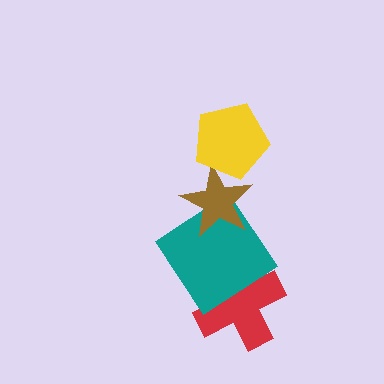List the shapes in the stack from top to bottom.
From top to bottom: the yellow pentagon, the brown star, the teal diamond, the red cross.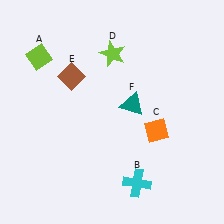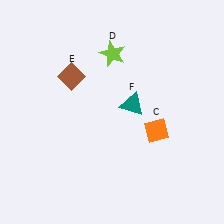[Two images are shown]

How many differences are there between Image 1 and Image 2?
There are 2 differences between the two images.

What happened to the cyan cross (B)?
The cyan cross (B) was removed in Image 2. It was in the bottom-right area of Image 1.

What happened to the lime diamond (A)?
The lime diamond (A) was removed in Image 2. It was in the top-left area of Image 1.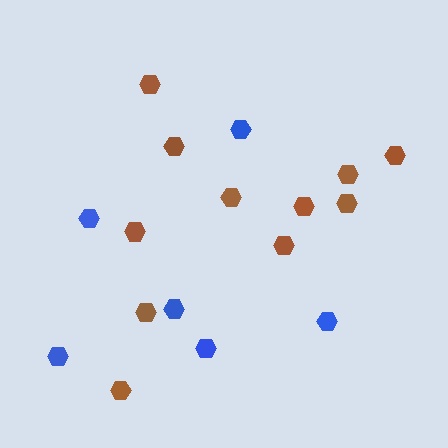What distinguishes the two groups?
There are 2 groups: one group of blue hexagons (6) and one group of brown hexagons (11).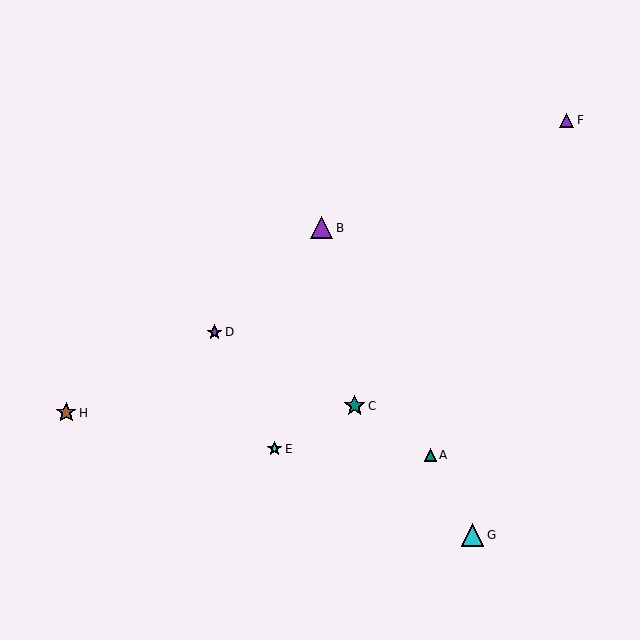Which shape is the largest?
The cyan triangle (labeled G) is the largest.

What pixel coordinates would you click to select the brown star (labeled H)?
Click at (66, 413) to select the brown star H.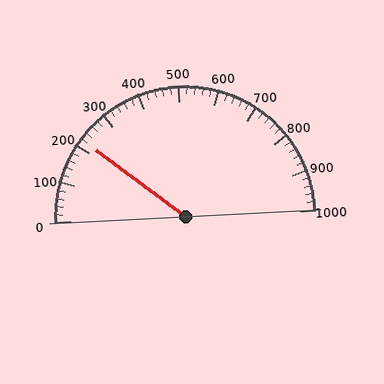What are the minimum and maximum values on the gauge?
The gauge ranges from 0 to 1000.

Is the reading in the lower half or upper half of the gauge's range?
The reading is in the lower half of the range (0 to 1000).